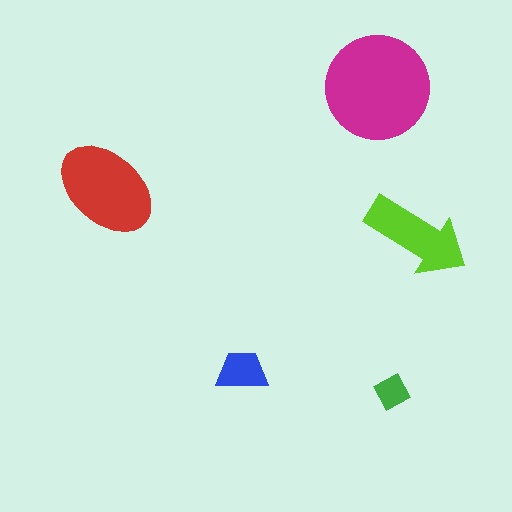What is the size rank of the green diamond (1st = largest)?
5th.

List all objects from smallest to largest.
The green diamond, the blue trapezoid, the lime arrow, the red ellipse, the magenta circle.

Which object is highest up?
The magenta circle is topmost.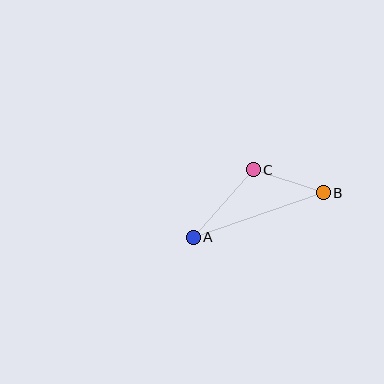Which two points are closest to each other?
Points B and C are closest to each other.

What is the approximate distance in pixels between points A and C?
The distance between A and C is approximately 90 pixels.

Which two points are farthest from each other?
Points A and B are farthest from each other.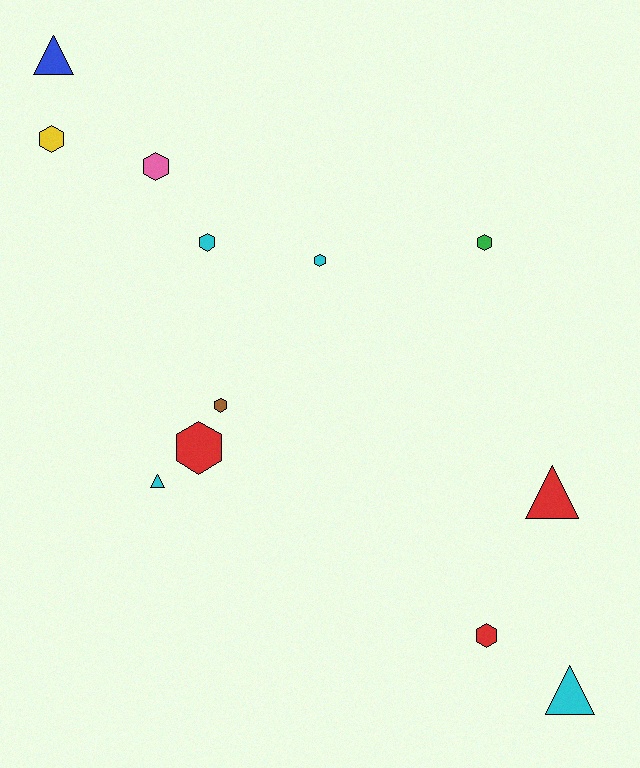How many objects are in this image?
There are 12 objects.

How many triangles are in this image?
There are 4 triangles.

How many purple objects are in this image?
There are no purple objects.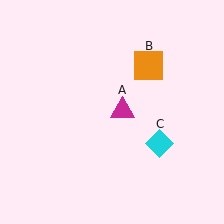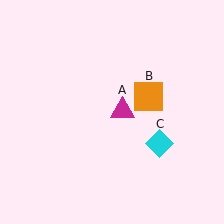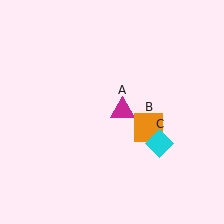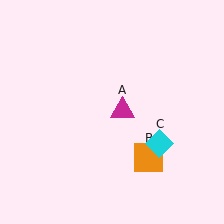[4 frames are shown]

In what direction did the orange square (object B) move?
The orange square (object B) moved down.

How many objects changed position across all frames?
1 object changed position: orange square (object B).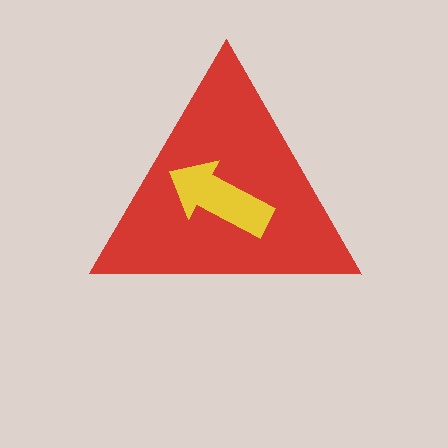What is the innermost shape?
The yellow arrow.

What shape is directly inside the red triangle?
The yellow arrow.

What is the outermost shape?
The red triangle.